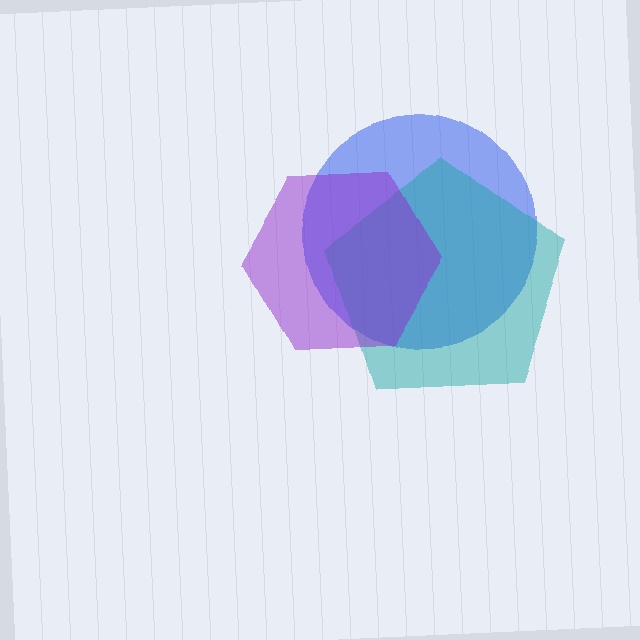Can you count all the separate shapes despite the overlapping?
Yes, there are 3 separate shapes.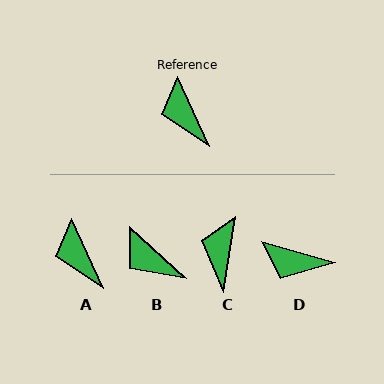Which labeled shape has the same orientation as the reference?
A.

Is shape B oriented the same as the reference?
No, it is off by about 24 degrees.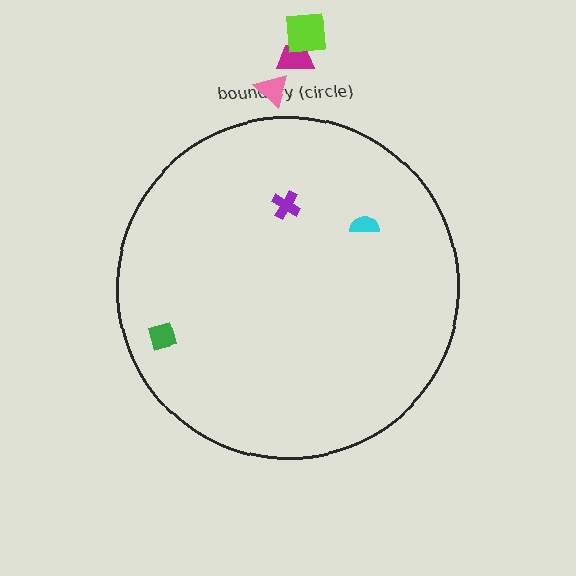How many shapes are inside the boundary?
3 inside, 3 outside.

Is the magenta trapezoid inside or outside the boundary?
Outside.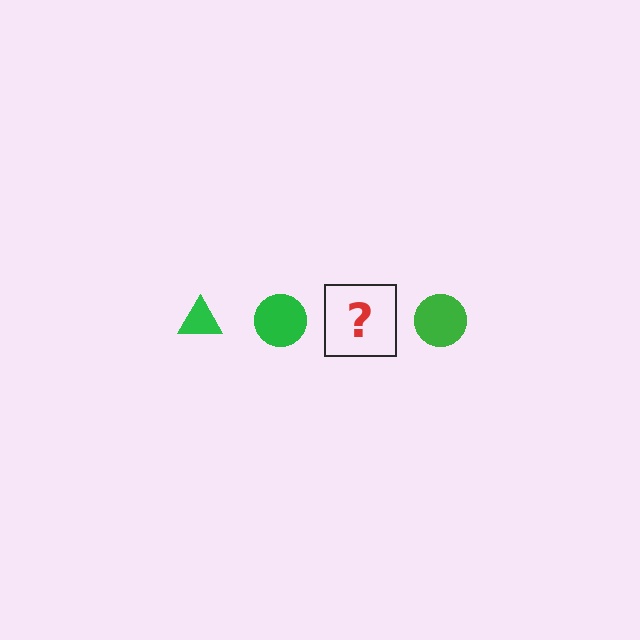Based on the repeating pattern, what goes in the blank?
The blank should be a green triangle.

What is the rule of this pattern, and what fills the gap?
The rule is that the pattern cycles through triangle, circle shapes in green. The gap should be filled with a green triangle.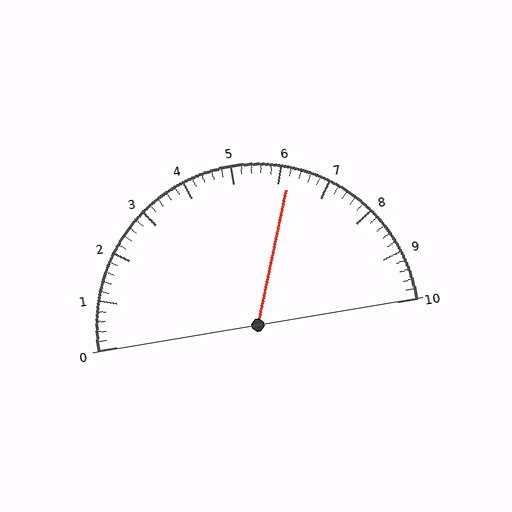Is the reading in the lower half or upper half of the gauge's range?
The reading is in the upper half of the range (0 to 10).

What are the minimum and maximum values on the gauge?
The gauge ranges from 0 to 10.